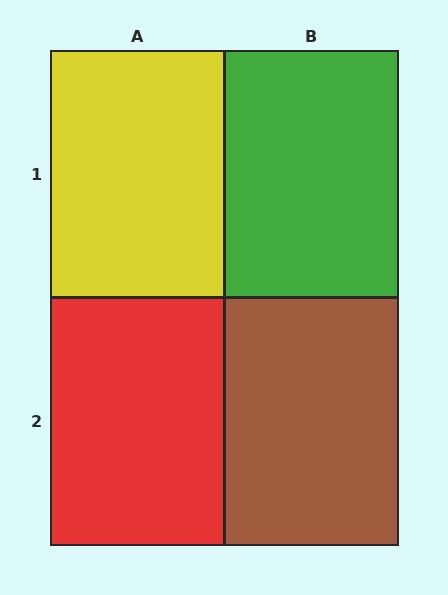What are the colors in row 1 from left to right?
Yellow, green.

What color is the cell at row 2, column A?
Red.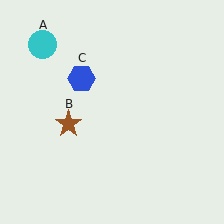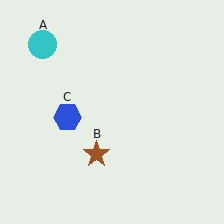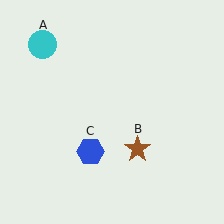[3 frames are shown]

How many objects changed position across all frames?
2 objects changed position: brown star (object B), blue hexagon (object C).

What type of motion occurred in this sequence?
The brown star (object B), blue hexagon (object C) rotated counterclockwise around the center of the scene.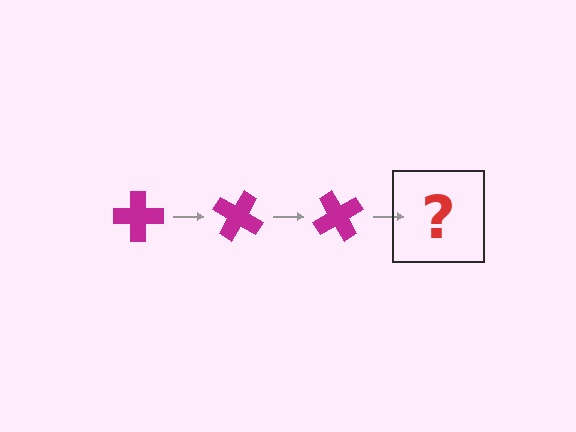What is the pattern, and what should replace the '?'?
The pattern is that the cross rotates 30 degrees each step. The '?' should be a magenta cross rotated 90 degrees.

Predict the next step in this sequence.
The next step is a magenta cross rotated 90 degrees.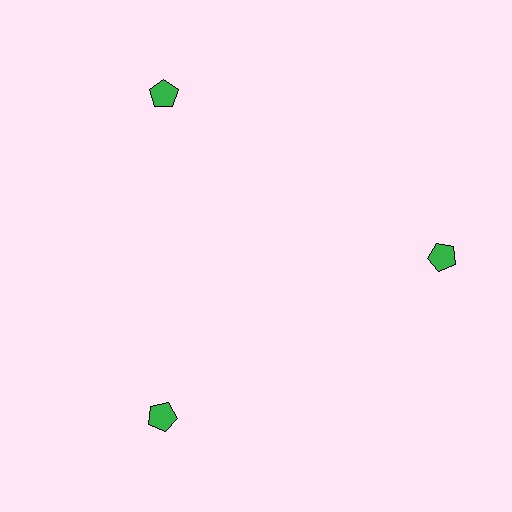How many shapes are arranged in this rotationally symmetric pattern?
There are 3 shapes, arranged in 3 groups of 1.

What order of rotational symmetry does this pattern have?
This pattern has 3-fold rotational symmetry.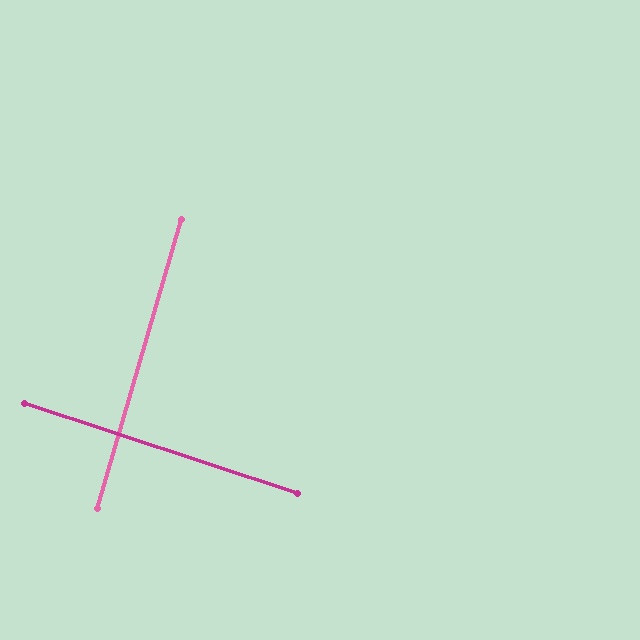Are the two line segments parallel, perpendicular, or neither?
Perpendicular — they meet at approximately 88°.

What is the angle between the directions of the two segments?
Approximately 88 degrees.